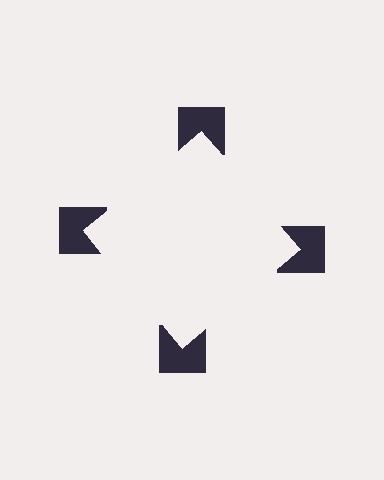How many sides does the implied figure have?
4 sides.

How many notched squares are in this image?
There are 4 — one at each vertex of the illusory square.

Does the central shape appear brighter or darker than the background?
It typically appears slightly brighter than the background, even though no actual brightness change is drawn.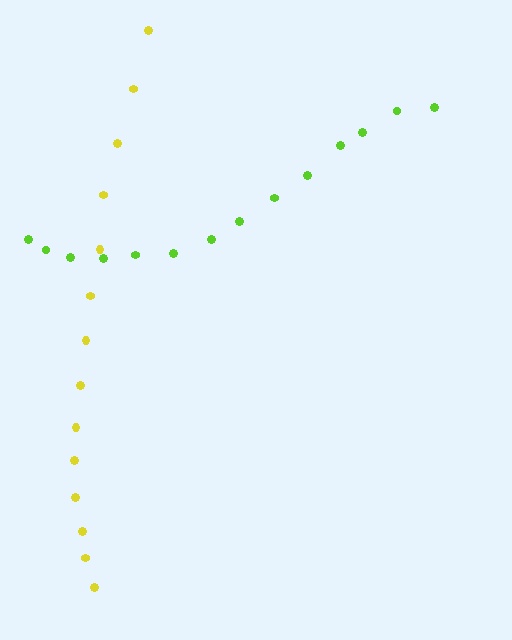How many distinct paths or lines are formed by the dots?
There are 2 distinct paths.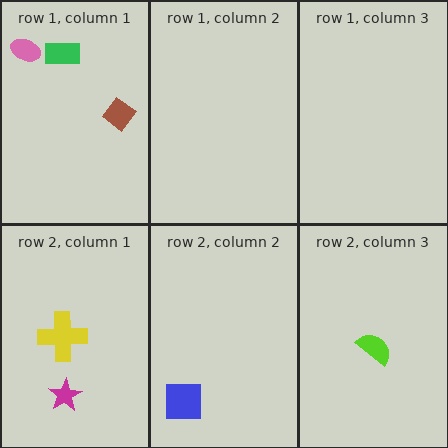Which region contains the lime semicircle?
The row 2, column 3 region.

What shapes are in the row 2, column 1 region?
The yellow cross, the magenta star.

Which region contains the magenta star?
The row 2, column 1 region.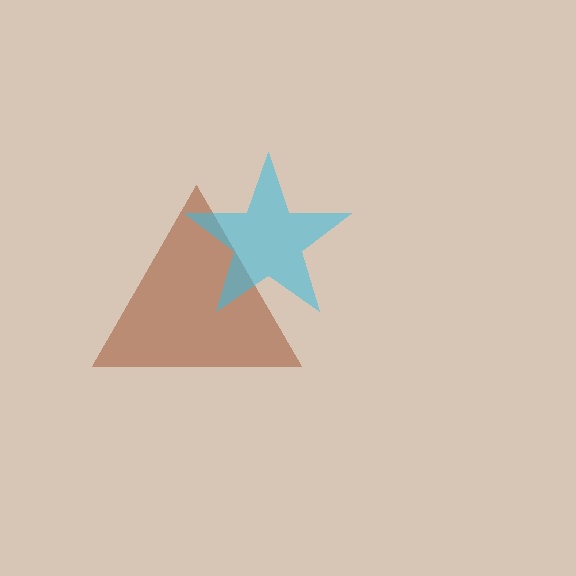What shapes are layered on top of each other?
The layered shapes are: a brown triangle, a cyan star.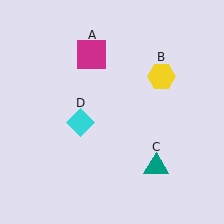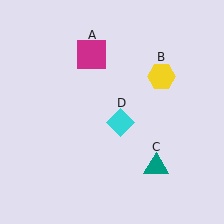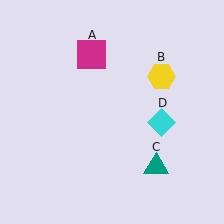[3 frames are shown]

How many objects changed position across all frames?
1 object changed position: cyan diamond (object D).